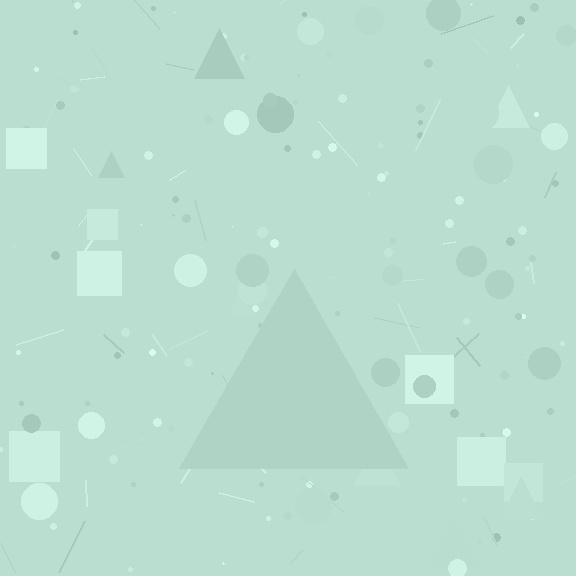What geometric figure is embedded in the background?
A triangle is embedded in the background.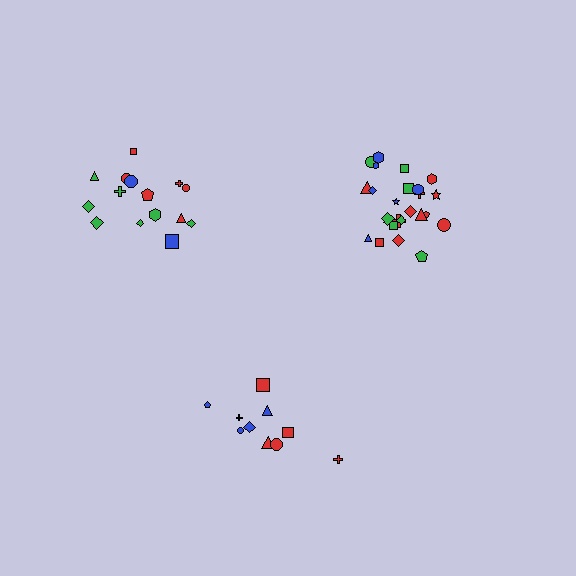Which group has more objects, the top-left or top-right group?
The top-right group.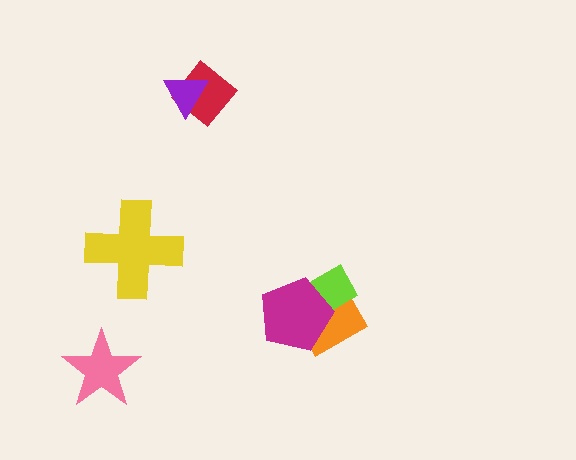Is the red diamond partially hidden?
Yes, it is partially covered by another shape.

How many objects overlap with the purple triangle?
1 object overlaps with the purple triangle.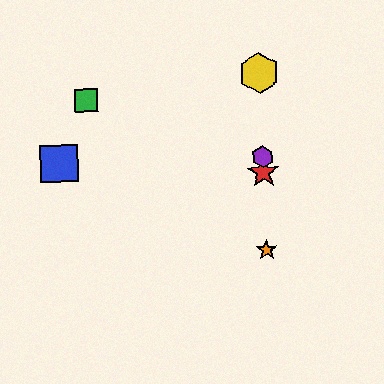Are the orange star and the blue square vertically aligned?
No, the orange star is at x≈267 and the blue square is at x≈59.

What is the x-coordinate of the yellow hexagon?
The yellow hexagon is at x≈259.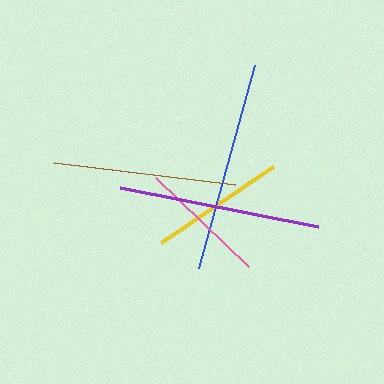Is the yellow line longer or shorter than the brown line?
The brown line is longer than the yellow line.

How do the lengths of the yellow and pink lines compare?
The yellow and pink lines are approximately the same length.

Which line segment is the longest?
The blue line is the longest at approximately 210 pixels.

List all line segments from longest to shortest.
From longest to shortest: blue, purple, brown, yellow, pink.